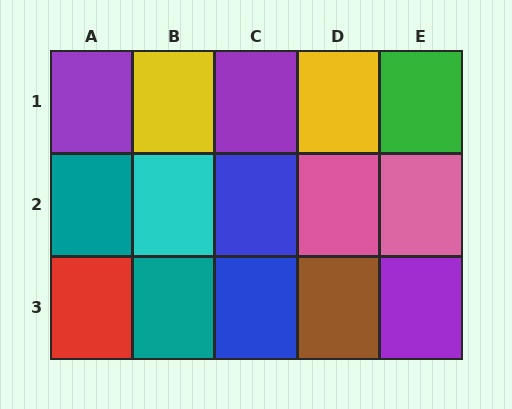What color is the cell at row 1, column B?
Yellow.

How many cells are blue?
2 cells are blue.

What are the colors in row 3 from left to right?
Red, teal, blue, brown, purple.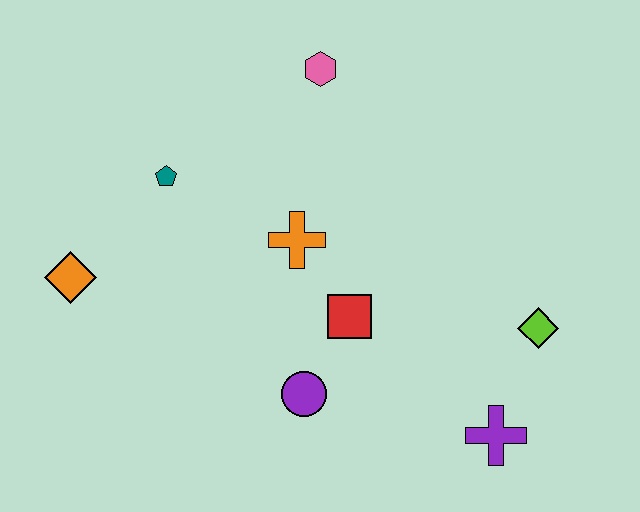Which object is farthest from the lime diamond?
The orange diamond is farthest from the lime diamond.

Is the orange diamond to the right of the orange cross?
No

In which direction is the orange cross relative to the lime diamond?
The orange cross is to the left of the lime diamond.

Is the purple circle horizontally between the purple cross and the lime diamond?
No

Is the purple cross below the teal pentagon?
Yes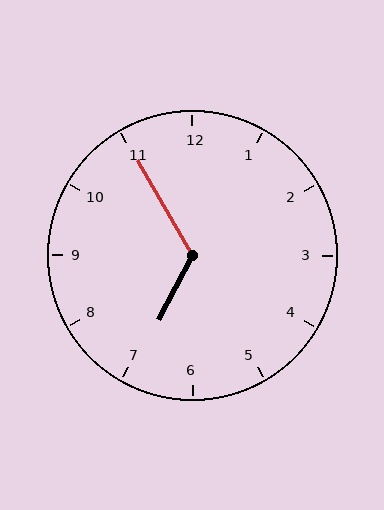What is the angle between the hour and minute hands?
Approximately 122 degrees.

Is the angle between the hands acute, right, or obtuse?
It is obtuse.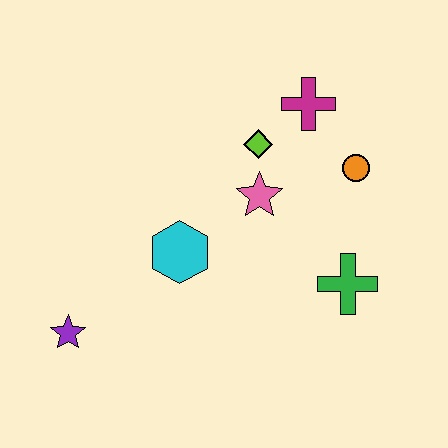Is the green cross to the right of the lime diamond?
Yes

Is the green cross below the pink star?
Yes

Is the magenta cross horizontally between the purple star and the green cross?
Yes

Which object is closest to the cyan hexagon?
The pink star is closest to the cyan hexagon.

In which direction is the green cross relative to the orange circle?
The green cross is below the orange circle.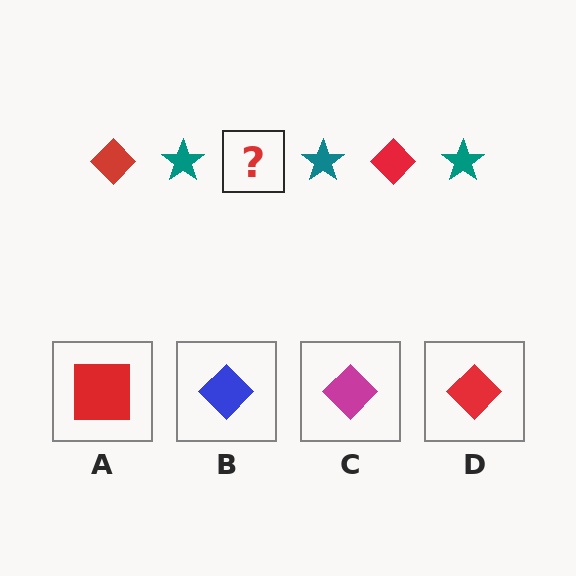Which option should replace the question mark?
Option D.